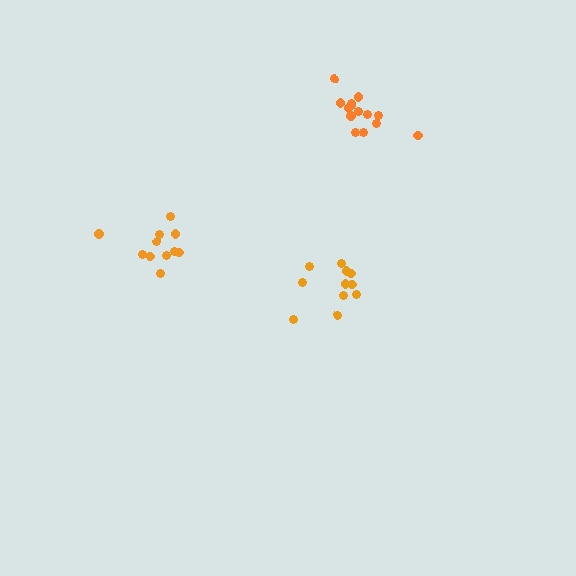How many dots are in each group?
Group 1: 11 dots, Group 2: 11 dots, Group 3: 14 dots (36 total).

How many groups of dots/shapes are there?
There are 3 groups.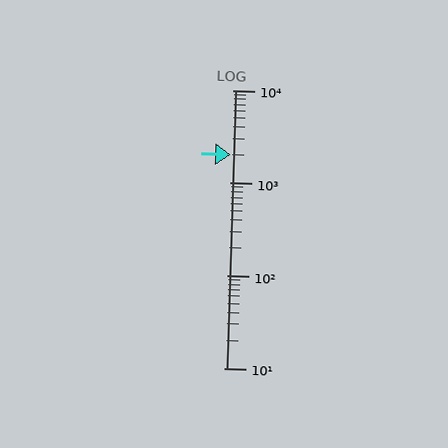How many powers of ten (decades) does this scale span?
The scale spans 3 decades, from 10 to 10000.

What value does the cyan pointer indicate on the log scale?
The pointer indicates approximately 2000.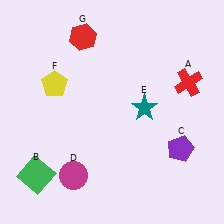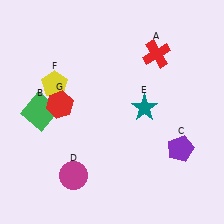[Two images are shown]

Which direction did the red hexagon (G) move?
The red hexagon (G) moved down.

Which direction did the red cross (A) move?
The red cross (A) moved left.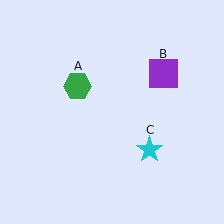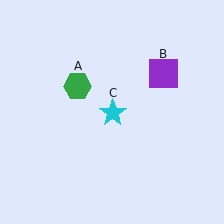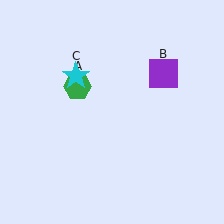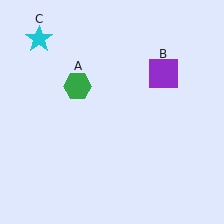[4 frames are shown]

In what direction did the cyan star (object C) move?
The cyan star (object C) moved up and to the left.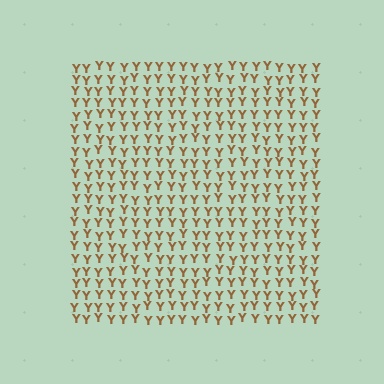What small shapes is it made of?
It is made of small letter Y's.